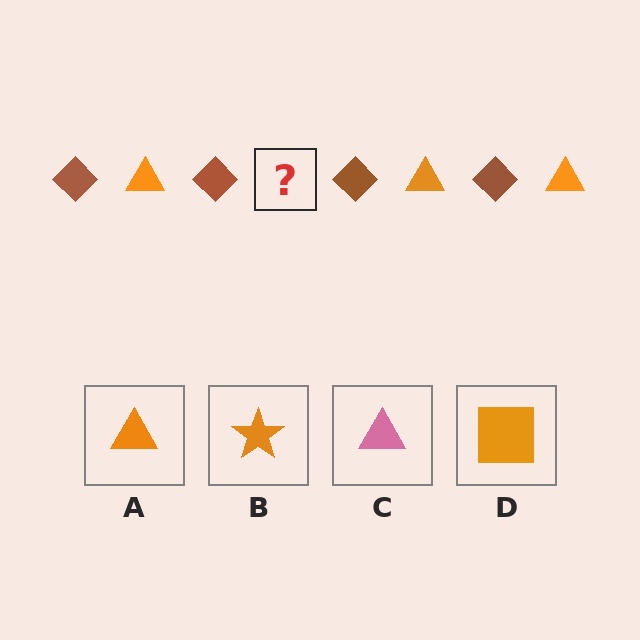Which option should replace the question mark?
Option A.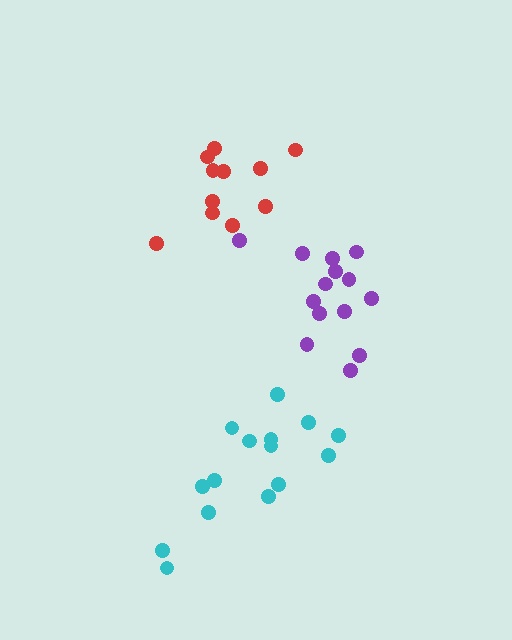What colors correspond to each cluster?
The clusters are colored: purple, cyan, red.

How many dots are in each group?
Group 1: 14 dots, Group 2: 15 dots, Group 3: 11 dots (40 total).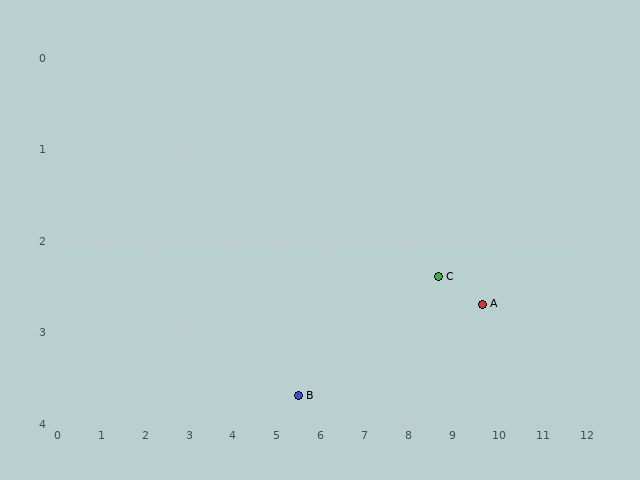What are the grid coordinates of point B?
Point B is at approximately (5.5, 3.7).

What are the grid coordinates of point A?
Point A is at approximately (9.7, 2.7).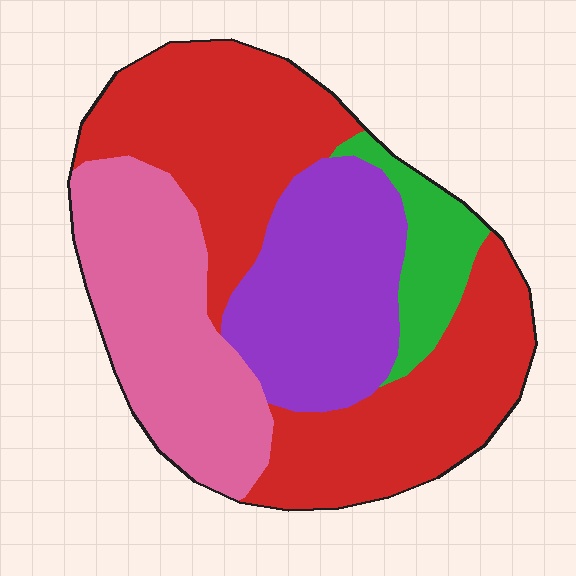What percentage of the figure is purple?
Purple takes up between a sixth and a third of the figure.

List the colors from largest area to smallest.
From largest to smallest: red, pink, purple, green.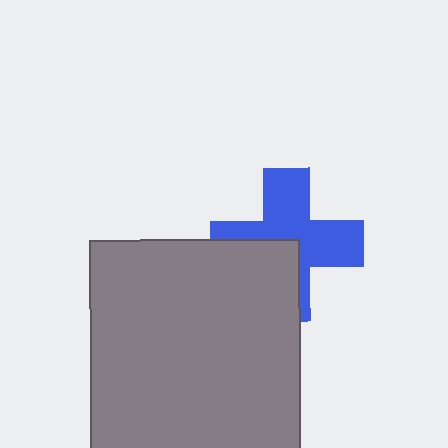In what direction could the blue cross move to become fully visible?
The blue cross could move toward the upper-right. That would shift it out from behind the gray square entirely.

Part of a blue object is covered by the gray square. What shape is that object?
It is a cross.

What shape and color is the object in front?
The object in front is a gray square.